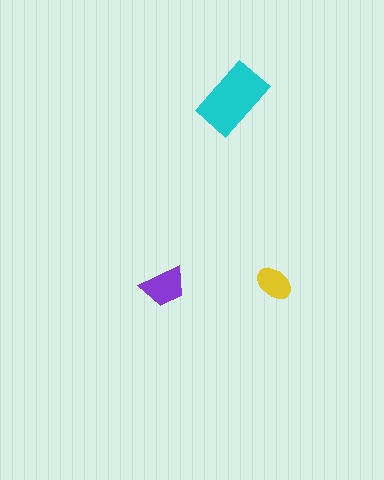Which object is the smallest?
The yellow ellipse.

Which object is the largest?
The cyan rectangle.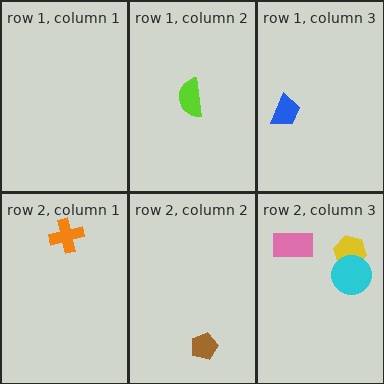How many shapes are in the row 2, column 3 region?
3.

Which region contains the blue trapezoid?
The row 1, column 3 region.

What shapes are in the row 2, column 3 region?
The yellow hexagon, the pink rectangle, the cyan circle.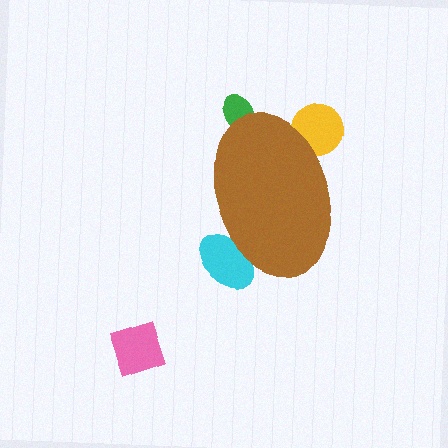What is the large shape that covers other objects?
A brown ellipse.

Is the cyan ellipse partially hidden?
Yes, the cyan ellipse is partially hidden behind the brown ellipse.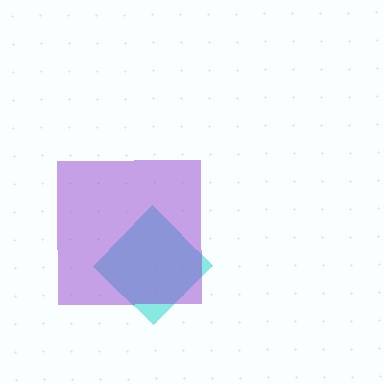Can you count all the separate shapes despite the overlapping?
Yes, there are 2 separate shapes.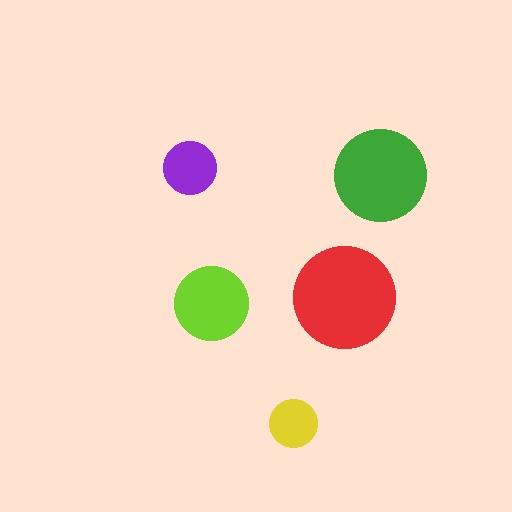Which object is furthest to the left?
The purple circle is leftmost.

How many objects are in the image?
There are 5 objects in the image.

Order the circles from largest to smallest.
the red one, the green one, the lime one, the purple one, the yellow one.